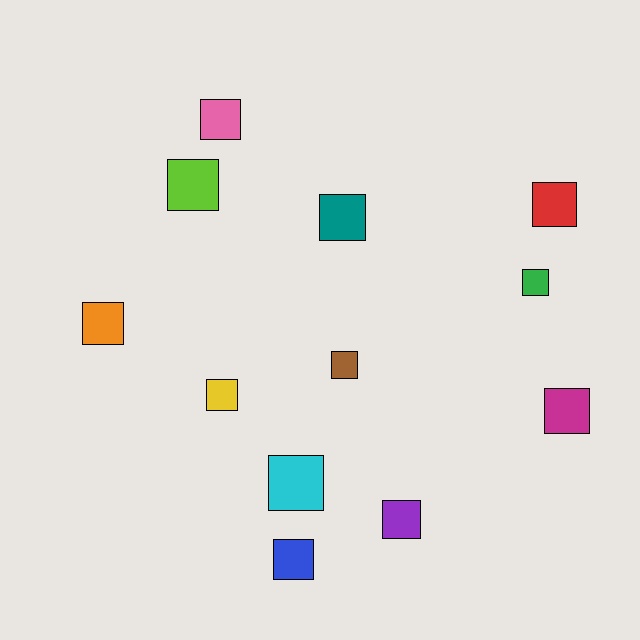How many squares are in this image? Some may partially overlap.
There are 12 squares.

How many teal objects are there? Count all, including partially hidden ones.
There is 1 teal object.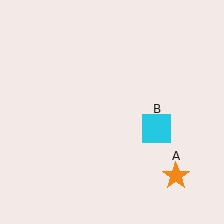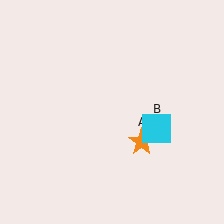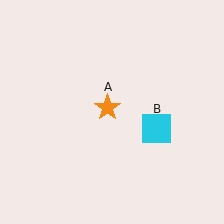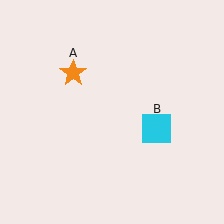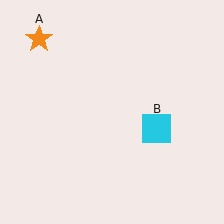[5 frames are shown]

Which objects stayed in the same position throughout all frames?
Cyan square (object B) remained stationary.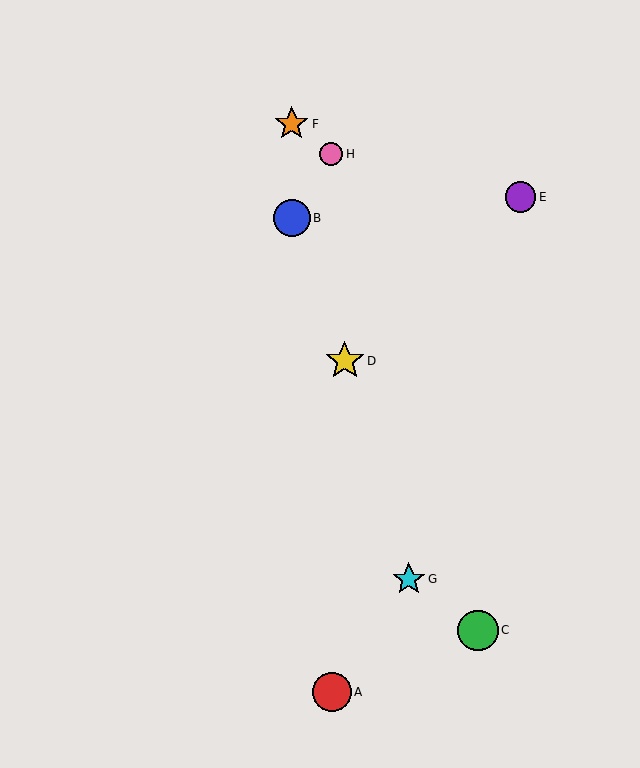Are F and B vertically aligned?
Yes, both are at x≈292.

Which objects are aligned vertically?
Objects B, F are aligned vertically.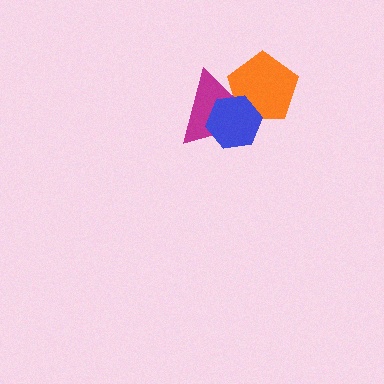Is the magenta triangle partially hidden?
Yes, it is partially covered by another shape.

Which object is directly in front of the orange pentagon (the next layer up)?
The magenta triangle is directly in front of the orange pentagon.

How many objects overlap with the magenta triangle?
2 objects overlap with the magenta triangle.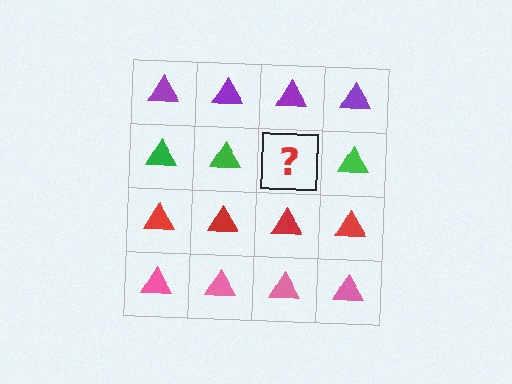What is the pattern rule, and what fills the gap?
The rule is that each row has a consistent color. The gap should be filled with a green triangle.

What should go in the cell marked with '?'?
The missing cell should contain a green triangle.